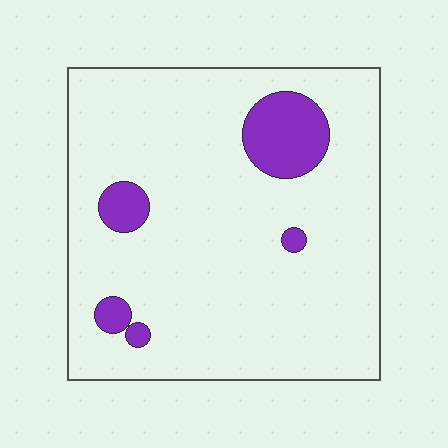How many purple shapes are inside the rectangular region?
5.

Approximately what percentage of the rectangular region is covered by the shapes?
Approximately 10%.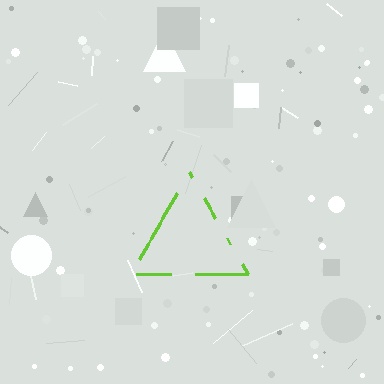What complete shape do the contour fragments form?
The contour fragments form a triangle.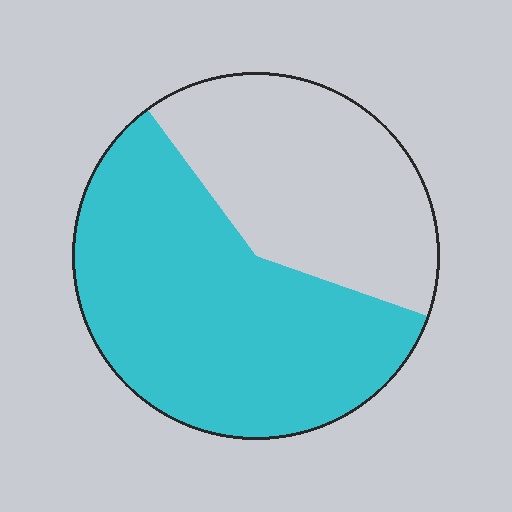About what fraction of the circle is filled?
About three fifths (3/5).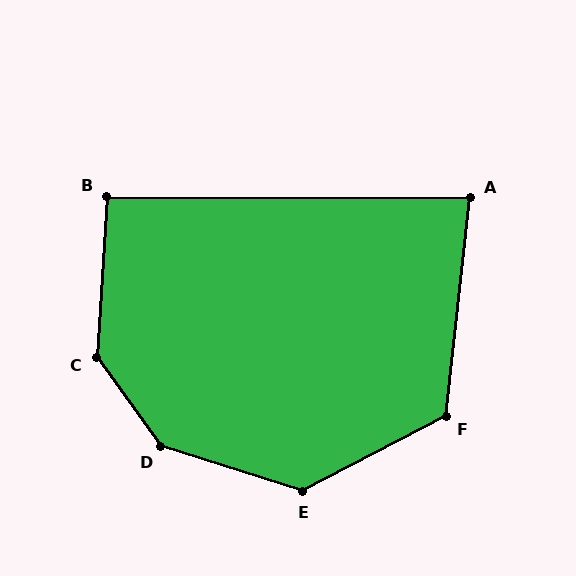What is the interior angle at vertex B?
Approximately 93 degrees (approximately right).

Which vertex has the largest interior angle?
D, at approximately 143 degrees.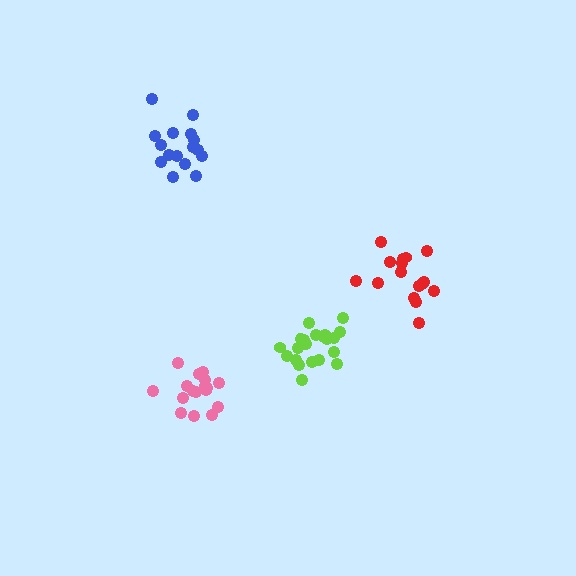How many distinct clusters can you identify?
There are 4 distinct clusters.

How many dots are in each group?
Group 1: 16 dots, Group 2: 17 dots, Group 3: 16 dots, Group 4: 21 dots (70 total).